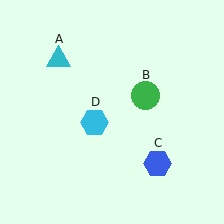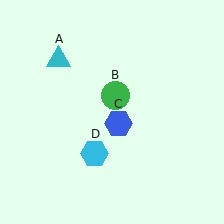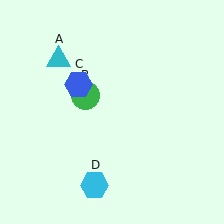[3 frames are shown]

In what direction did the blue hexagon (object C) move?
The blue hexagon (object C) moved up and to the left.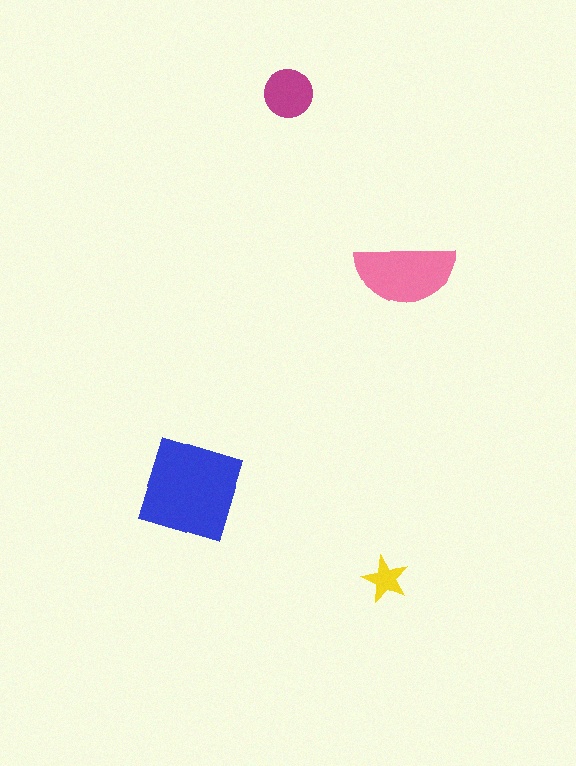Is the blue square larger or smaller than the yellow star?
Larger.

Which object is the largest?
The blue square.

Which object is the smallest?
The yellow star.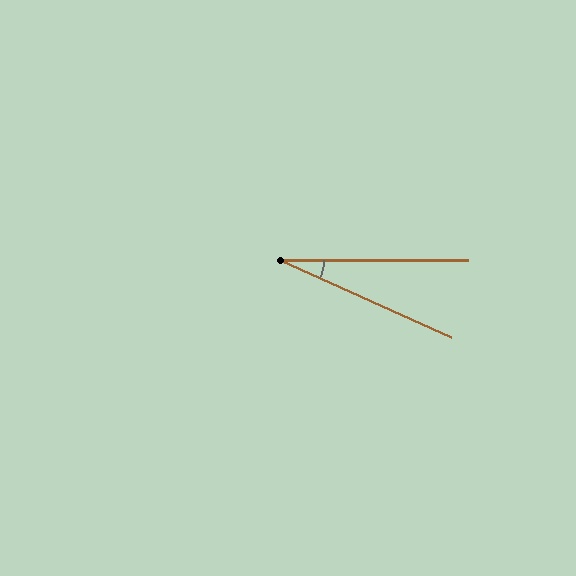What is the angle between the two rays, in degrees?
Approximately 24 degrees.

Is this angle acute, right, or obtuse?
It is acute.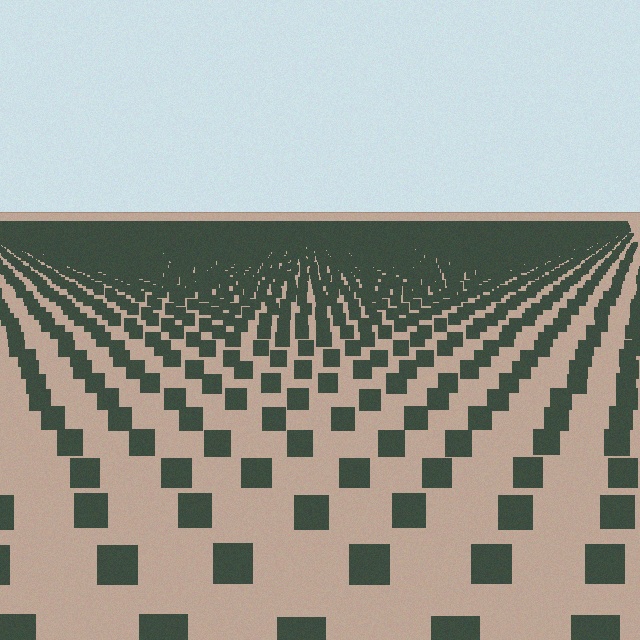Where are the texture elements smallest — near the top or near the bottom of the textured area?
Near the top.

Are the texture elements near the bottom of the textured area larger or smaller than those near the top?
Larger. Near the bottom, elements are closer to the viewer and appear at a bigger on-screen size.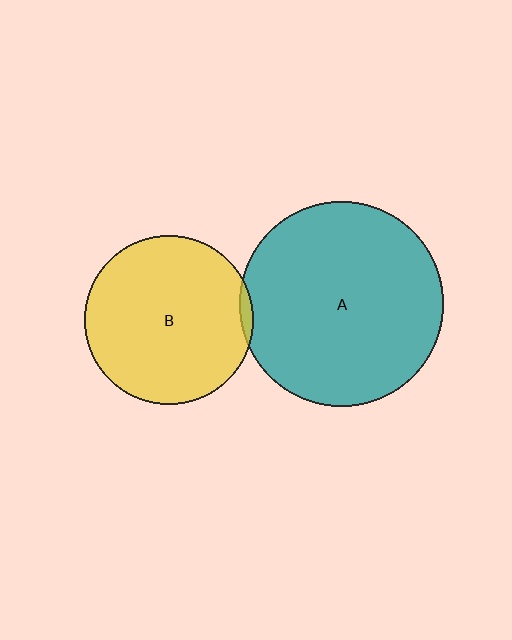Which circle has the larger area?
Circle A (teal).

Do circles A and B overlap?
Yes.